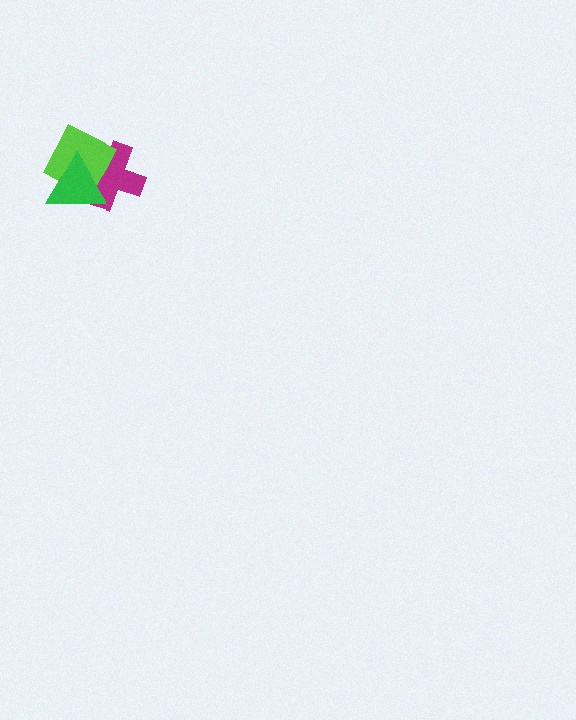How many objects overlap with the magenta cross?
2 objects overlap with the magenta cross.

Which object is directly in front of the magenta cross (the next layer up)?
The lime diamond is directly in front of the magenta cross.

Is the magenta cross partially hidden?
Yes, it is partially covered by another shape.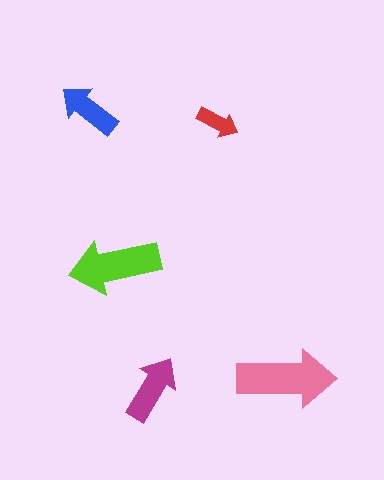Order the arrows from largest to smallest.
the pink one, the lime one, the magenta one, the blue one, the red one.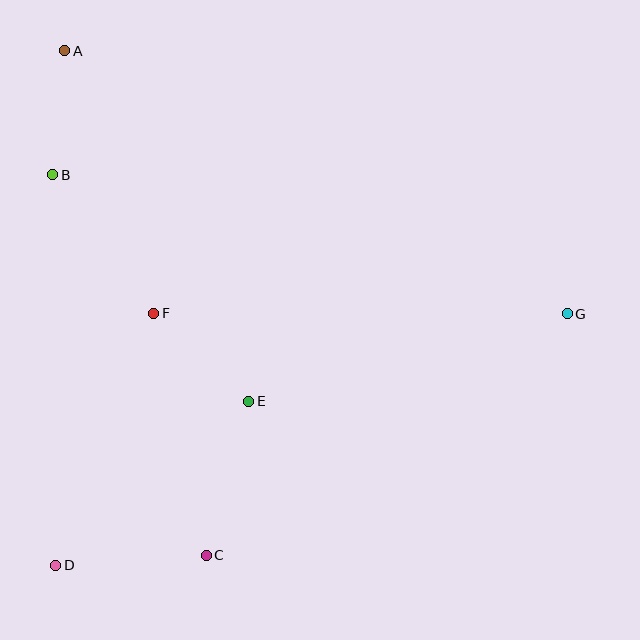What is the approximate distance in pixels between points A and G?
The distance between A and G is approximately 568 pixels.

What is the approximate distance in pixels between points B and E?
The distance between B and E is approximately 299 pixels.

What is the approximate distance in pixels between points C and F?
The distance between C and F is approximately 248 pixels.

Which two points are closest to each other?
Points A and B are closest to each other.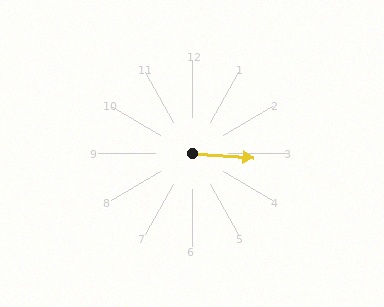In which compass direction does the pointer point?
East.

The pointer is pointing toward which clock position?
Roughly 3 o'clock.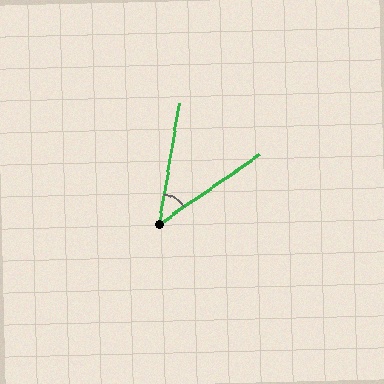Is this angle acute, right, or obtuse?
It is acute.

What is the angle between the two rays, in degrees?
Approximately 46 degrees.